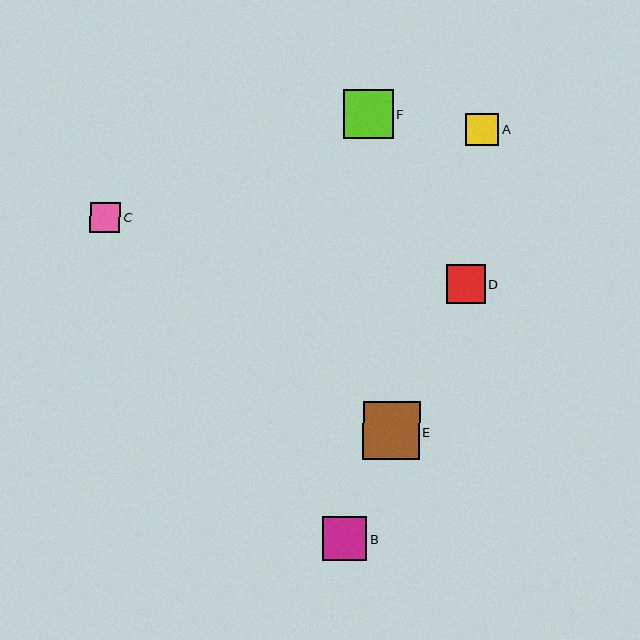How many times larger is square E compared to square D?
Square E is approximately 1.5 times the size of square D.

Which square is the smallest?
Square C is the smallest with a size of approximately 30 pixels.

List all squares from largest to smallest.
From largest to smallest: E, F, B, D, A, C.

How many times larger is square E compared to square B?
Square E is approximately 1.3 times the size of square B.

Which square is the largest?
Square E is the largest with a size of approximately 57 pixels.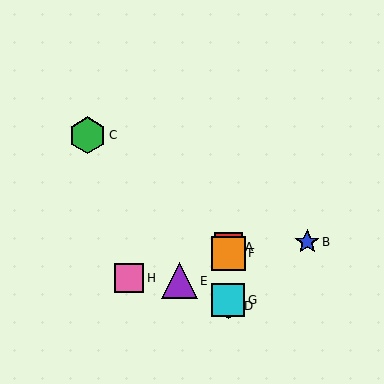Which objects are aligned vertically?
Objects A, D, F, G are aligned vertically.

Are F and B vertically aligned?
No, F is at x≈228 and B is at x≈307.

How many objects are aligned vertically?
4 objects (A, D, F, G) are aligned vertically.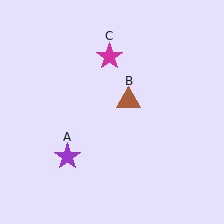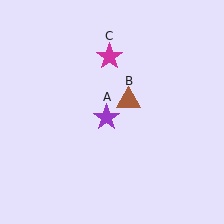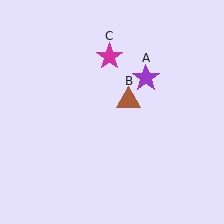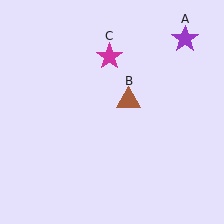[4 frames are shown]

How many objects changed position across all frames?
1 object changed position: purple star (object A).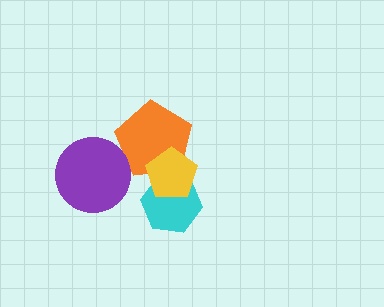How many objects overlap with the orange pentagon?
2 objects overlap with the orange pentagon.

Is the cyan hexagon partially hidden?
Yes, it is partially covered by another shape.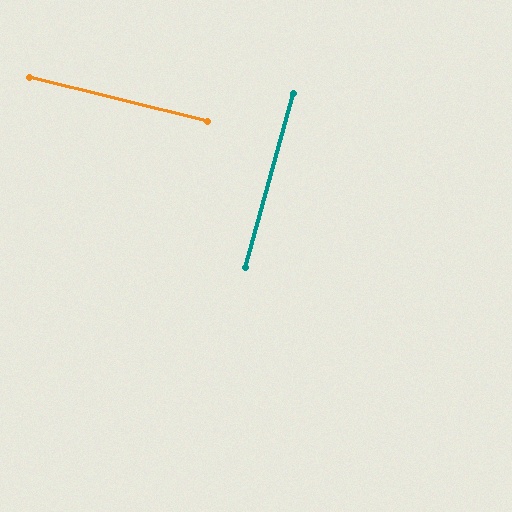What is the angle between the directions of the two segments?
Approximately 88 degrees.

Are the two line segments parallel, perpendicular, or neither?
Perpendicular — they meet at approximately 88°.